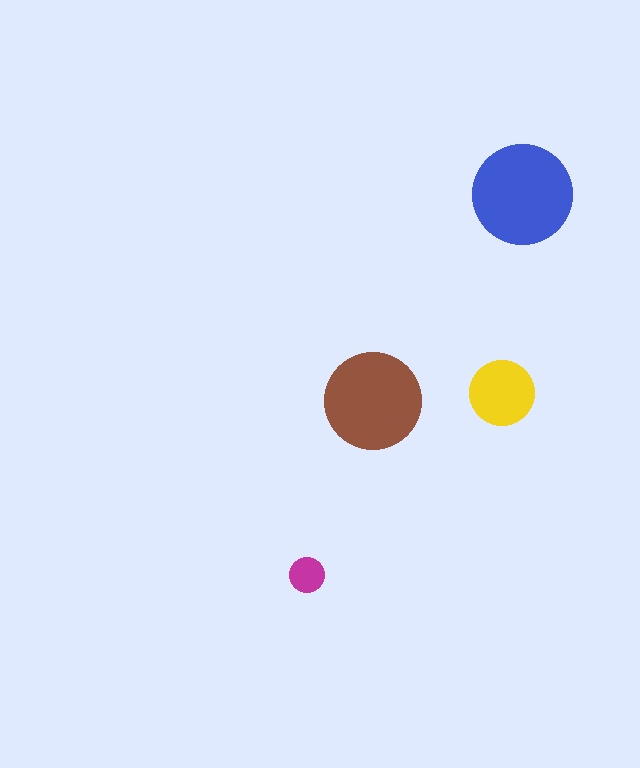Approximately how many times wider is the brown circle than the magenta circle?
About 3 times wider.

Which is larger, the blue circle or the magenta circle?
The blue one.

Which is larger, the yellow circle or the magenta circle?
The yellow one.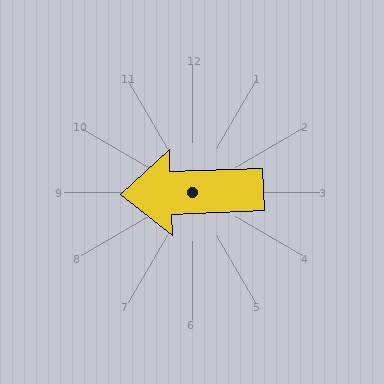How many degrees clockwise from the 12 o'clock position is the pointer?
Approximately 268 degrees.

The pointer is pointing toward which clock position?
Roughly 9 o'clock.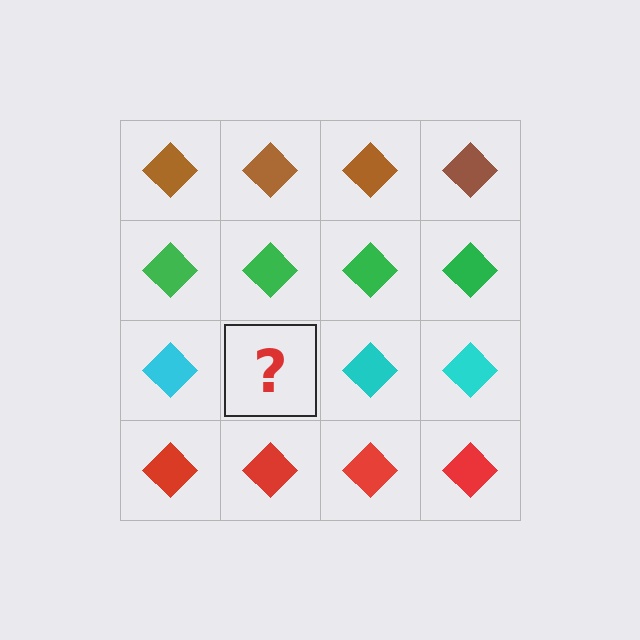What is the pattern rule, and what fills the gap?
The rule is that each row has a consistent color. The gap should be filled with a cyan diamond.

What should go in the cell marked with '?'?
The missing cell should contain a cyan diamond.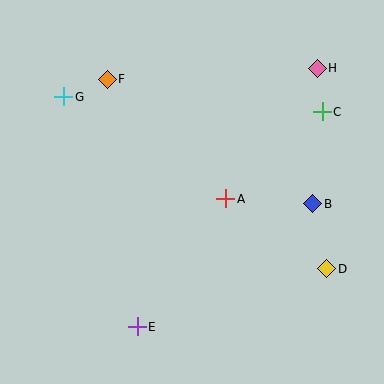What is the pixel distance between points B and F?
The distance between B and F is 241 pixels.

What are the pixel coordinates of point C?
Point C is at (322, 112).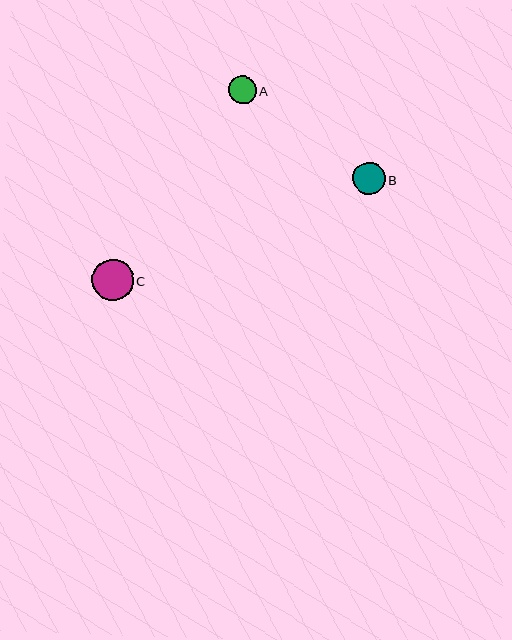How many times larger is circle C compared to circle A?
Circle C is approximately 1.5 times the size of circle A.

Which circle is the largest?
Circle C is the largest with a size of approximately 41 pixels.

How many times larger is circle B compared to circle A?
Circle B is approximately 1.1 times the size of circle A.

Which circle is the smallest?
Circle A is the smallest with a size of approximately 28 pixels.